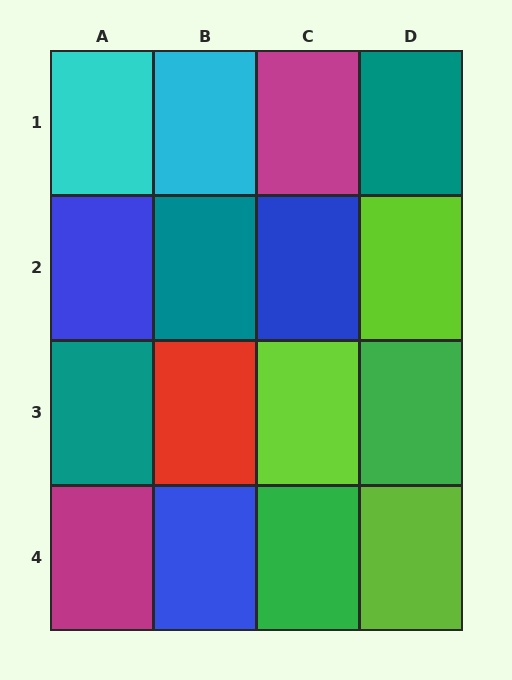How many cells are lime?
3 cells are lime.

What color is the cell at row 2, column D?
Lime.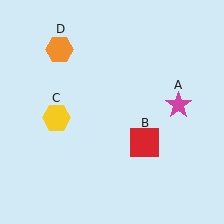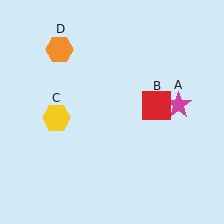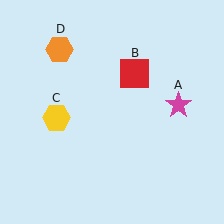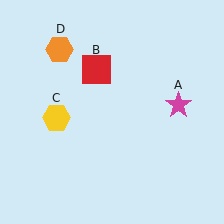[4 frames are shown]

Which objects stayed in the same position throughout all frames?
Magenta star (object A) and yellow hexagon (object C) and orange hexagon (object D) remained stationary.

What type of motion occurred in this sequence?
The red square (object B) rotated counterclockwise around the center of the scene.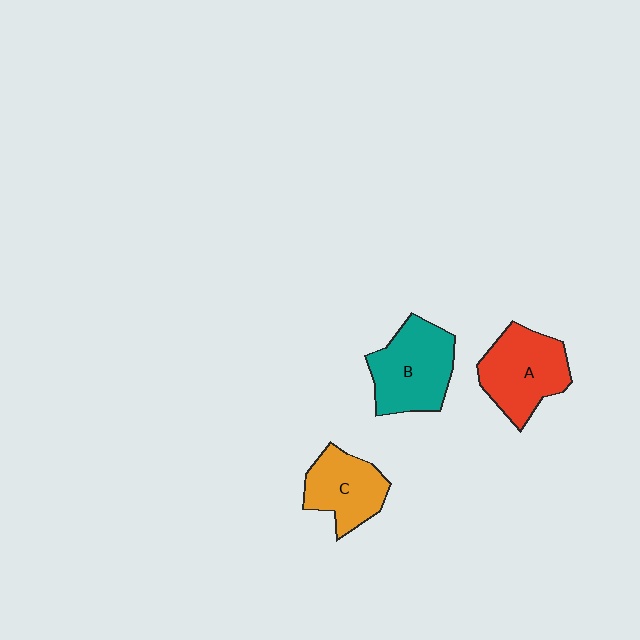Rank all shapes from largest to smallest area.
From largest to smallest: B (teal), A (red), C (orange).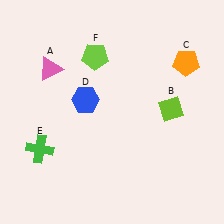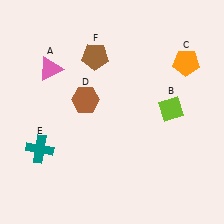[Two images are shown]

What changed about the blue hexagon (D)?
In Image 1, D is blue. In Image 2, it changed to brown.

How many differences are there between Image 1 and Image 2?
There are 3 differences between the two images.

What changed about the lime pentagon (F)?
In Image 1, F is lime. In Image 2, it changed to brown.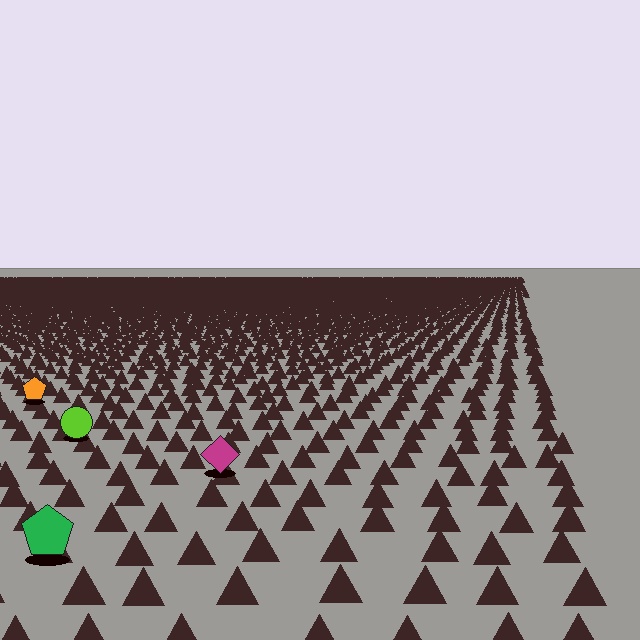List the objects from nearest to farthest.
From nearest to farthest: the green pentagon, the magenta diamond, the lime circle, the orange pentagon.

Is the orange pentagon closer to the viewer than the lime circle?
No. The lime circle is closer — you can tell from the texture gradient: the ground texture is coarser near it.